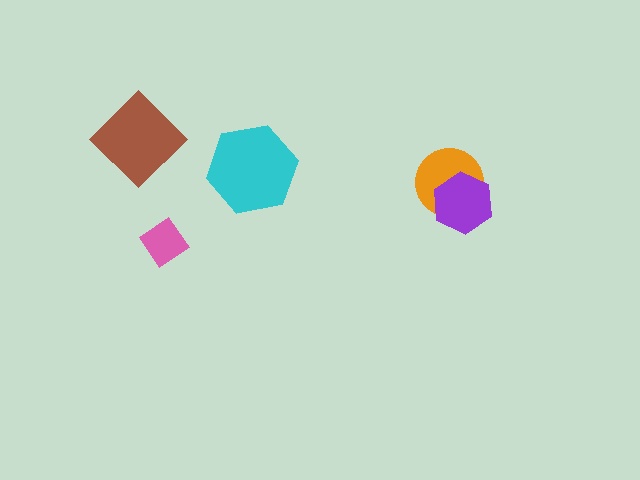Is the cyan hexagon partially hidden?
No, no other shape covers it.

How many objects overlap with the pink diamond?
0 objects overlap with the pink diamond.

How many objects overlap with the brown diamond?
0 objects overlap with the brown diamond.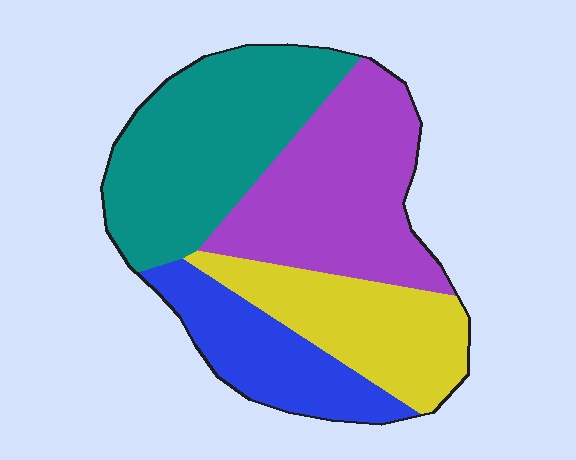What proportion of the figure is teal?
Teal covers 32% of the figure.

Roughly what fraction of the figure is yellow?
Yellow covers around 20% of the figure.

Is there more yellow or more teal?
Teal.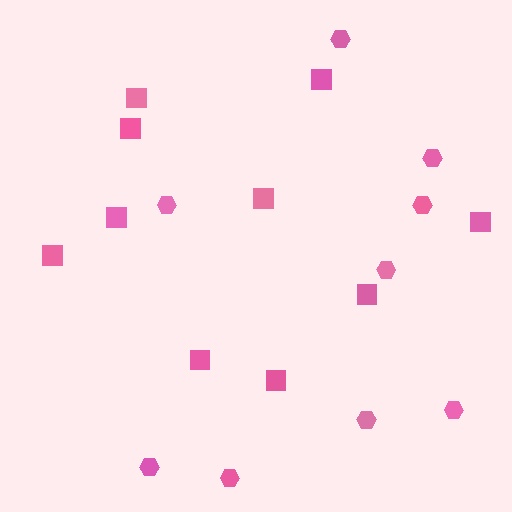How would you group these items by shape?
There are 2 groups: one group of hexagons (9) and one group of squares (10).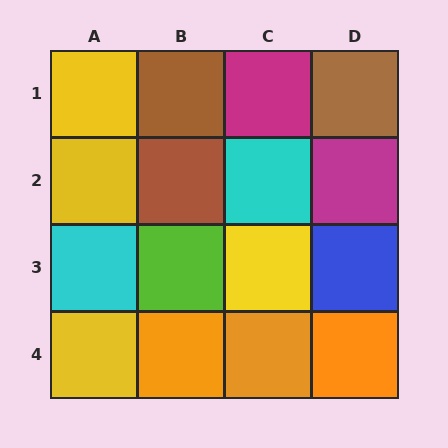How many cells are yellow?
4 cells are yellow.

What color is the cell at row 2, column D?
Magenta.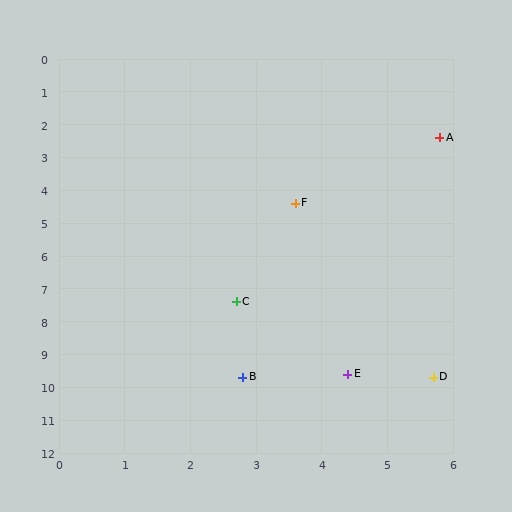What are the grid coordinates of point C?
Point C is at approximately (2.7, 7.4).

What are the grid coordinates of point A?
Point A is at approximately (5.8, 2.4).